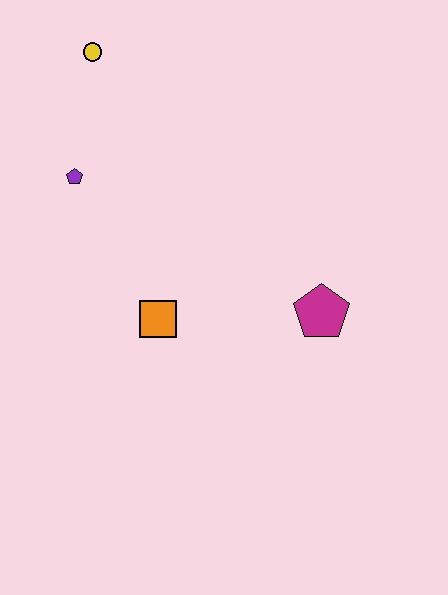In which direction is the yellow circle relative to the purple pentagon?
The yellow circle is above the purple pentagon.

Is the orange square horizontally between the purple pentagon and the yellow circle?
No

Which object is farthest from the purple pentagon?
The magenta pentagon is farthest from the purple pentagon.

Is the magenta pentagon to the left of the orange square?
No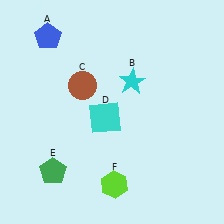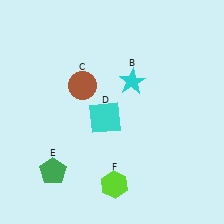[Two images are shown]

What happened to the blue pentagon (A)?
The blue pentagon (A) was removed in Image 2. It was in the top-left area of Image 1.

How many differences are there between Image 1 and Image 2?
There is 1 difference between the two images.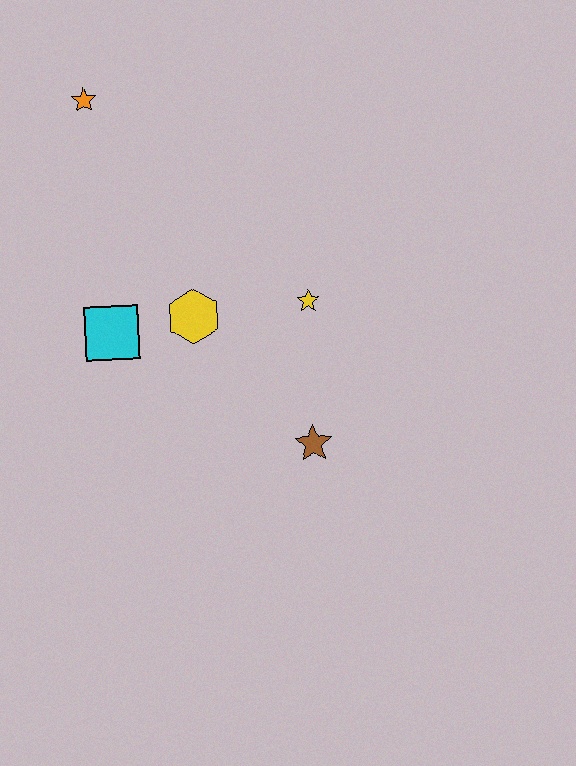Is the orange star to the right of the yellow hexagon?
No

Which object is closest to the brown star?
The yellow star is closest to the brown star.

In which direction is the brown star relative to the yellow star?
The brown star is below the yellow star.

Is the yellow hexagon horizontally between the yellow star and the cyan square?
Yes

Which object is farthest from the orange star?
The brown star is farthest from the orange star.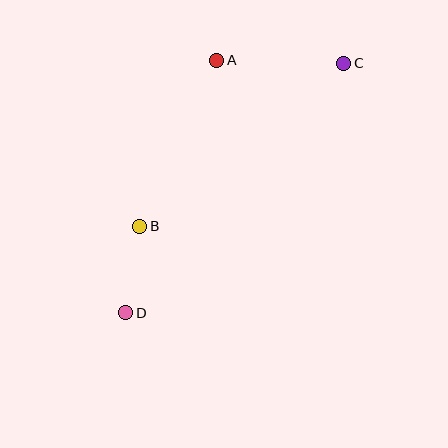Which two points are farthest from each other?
Points C and D are farthest from each other.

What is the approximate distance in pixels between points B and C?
The distance between B and C is approximately 261 pixels.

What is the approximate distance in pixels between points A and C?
The distance between A and C is approximately 127 pixels.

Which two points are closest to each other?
Points B and D are closest to each other.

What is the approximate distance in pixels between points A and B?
The distance between A and B is approximately 183 pixels.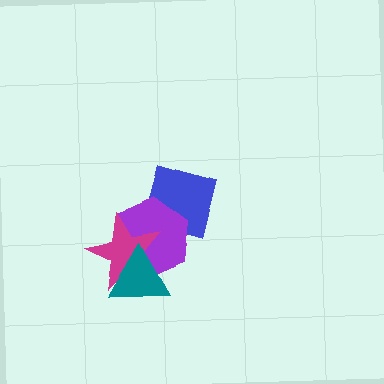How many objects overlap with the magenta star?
3 objects overlap with the magenta star.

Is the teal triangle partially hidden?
No, no other shape covers it.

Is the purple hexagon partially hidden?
Yes, it is partially covered by another shape.